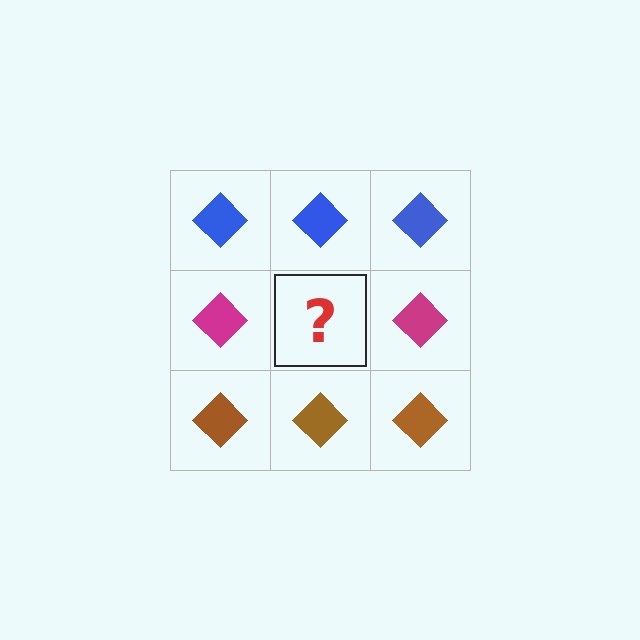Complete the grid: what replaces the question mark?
The question mark should be replaced with a magenta diamond.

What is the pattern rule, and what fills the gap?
The rule is that each row has a consistent color. The gap should be filled with a magenta diamond.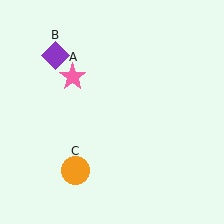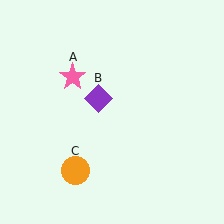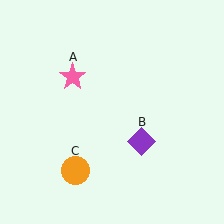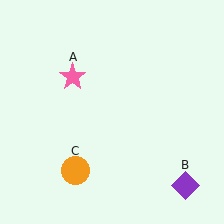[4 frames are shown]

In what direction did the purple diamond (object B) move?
The purple diamond (object B) moved down and to the right.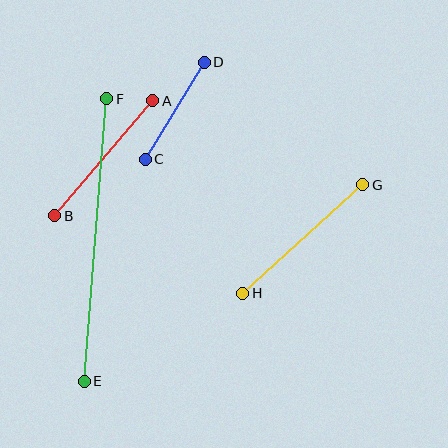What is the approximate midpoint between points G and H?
The midpoint is at approximately (303, 239) pixels.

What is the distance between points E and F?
The distance is approximately 283 pixels.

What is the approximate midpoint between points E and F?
The midpoint is at approximately (95, 240) pixels.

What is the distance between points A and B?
The distance is approximately 151 pixels.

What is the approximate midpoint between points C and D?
The midpoint is at approximately (175, 111) pixels.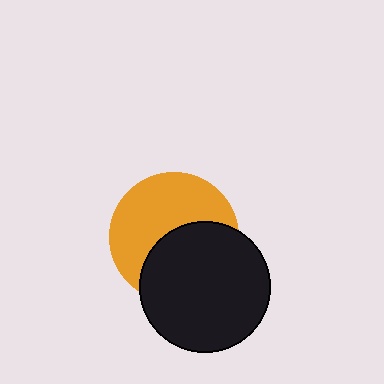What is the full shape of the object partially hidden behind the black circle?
The partially hidden object is an orange circle.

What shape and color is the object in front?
The object in front is a black circle.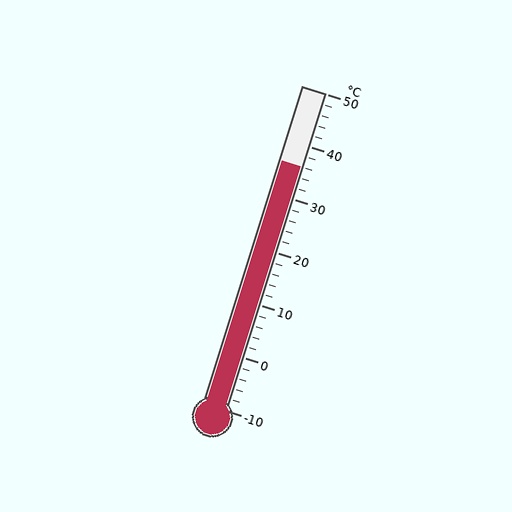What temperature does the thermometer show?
The thermometer shows approximately 36°C.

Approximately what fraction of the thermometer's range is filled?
The thermometer is filled to approximately 75% of its range.